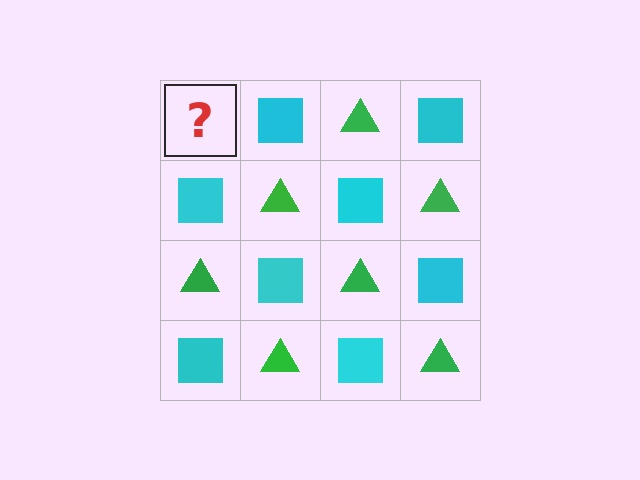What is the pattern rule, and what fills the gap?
The rule is that it alternates green triangle and cyan square in a checkerboard pattern. The gap should be filled with a green triangle.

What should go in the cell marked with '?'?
The missing cell should contain a green triangle.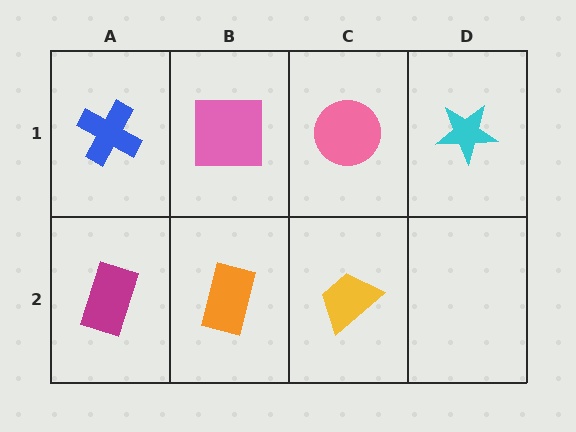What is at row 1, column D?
A cyan star.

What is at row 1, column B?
A pink square.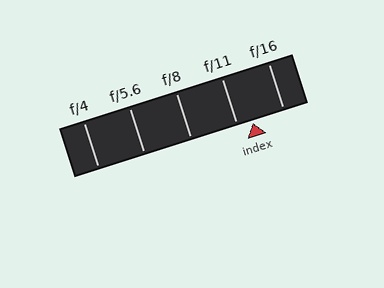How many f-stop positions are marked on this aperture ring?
There are 5 f-stop positions marked.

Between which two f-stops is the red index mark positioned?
The index mark is between f/11 and f/16.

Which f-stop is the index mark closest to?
The index mark is closest to f/11.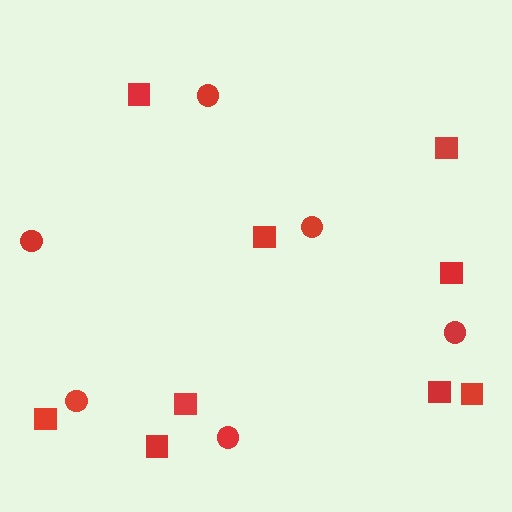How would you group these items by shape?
There are 2 groups: one group of circles (6) and one group of squares (9).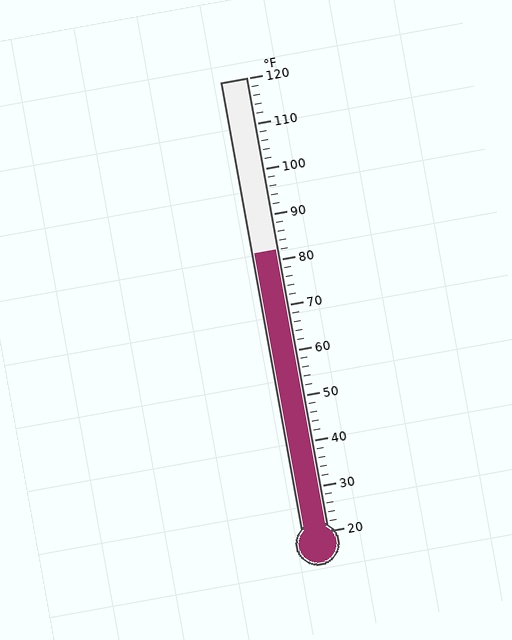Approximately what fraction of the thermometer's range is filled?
The thermometer is filled to approximately 60% of its range.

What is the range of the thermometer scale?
The thermometer scale ranges from 20°F to 120°F.